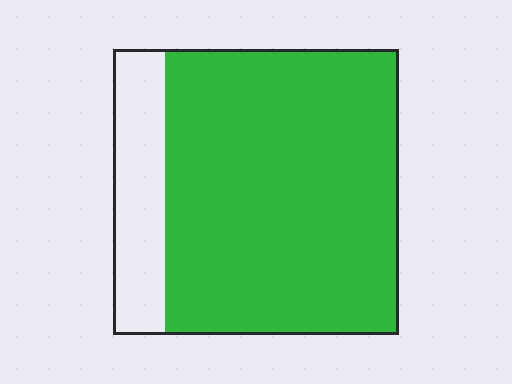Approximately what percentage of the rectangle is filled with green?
Approximately 80%.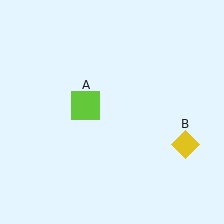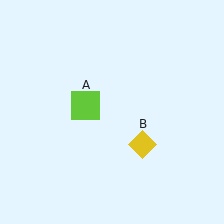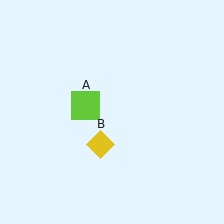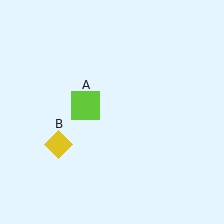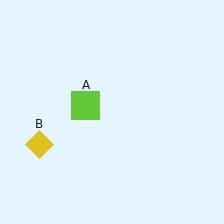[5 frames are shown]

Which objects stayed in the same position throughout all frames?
Lime square (object A) remained stationary.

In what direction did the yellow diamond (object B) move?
The yellow diamond (object B) moved left.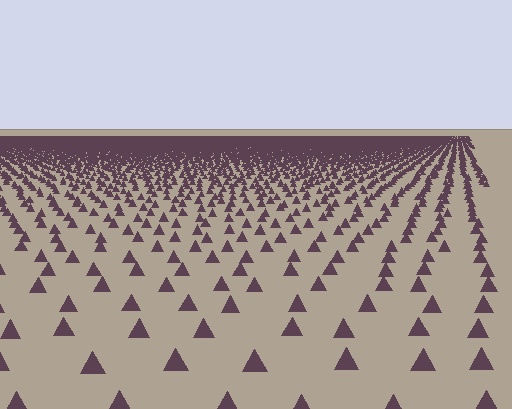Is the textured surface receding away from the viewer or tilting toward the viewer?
The surface is receding away from the viewer. Texture elements get smaller and denser toward the top.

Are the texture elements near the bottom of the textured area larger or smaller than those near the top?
Larger. Near the bottom, elements are closer to the viewer and appear at a bigger on-screen size.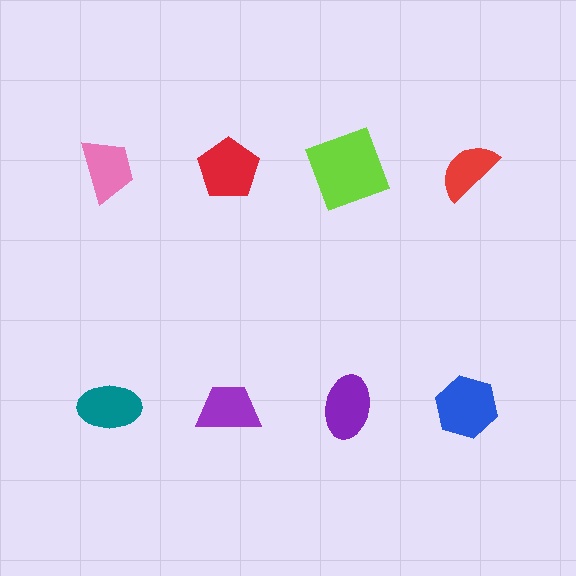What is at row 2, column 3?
A purple ellipse.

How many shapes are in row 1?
4 shapes.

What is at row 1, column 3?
A lime square.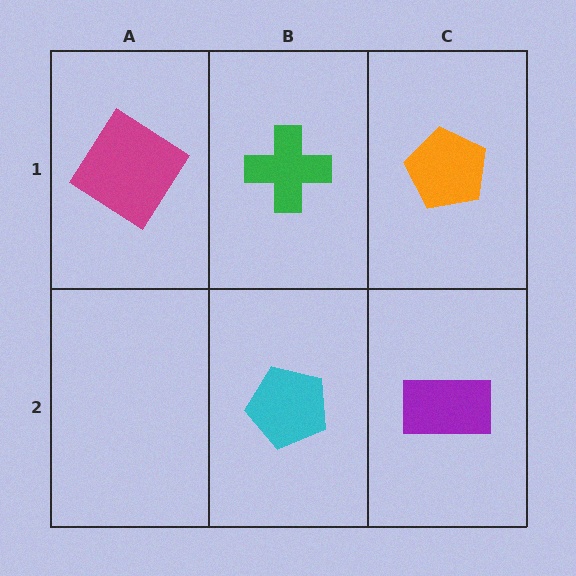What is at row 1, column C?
An orange pentagon.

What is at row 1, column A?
A magenta diamond.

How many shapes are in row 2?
2 shapes.